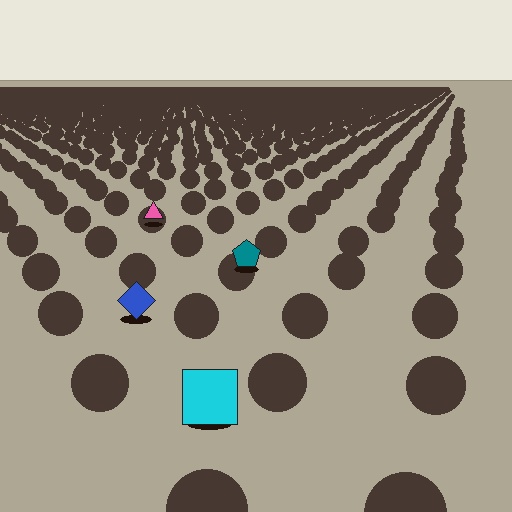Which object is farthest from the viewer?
The pink triangle is farthest from the viewer. It appears smaller and the ground texture around it is denser.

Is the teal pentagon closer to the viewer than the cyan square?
No. The cyan square is closer — you can tell from the texture gradient: the ground texture is coarser near it.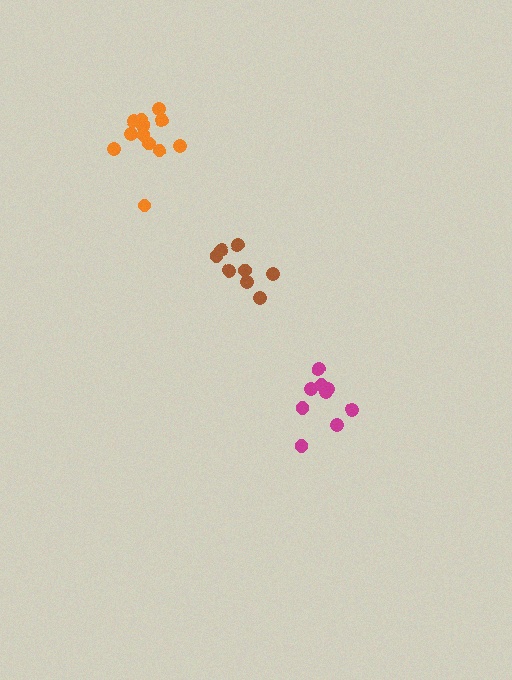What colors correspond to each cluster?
The clusters are colored: brown, magenta, orange.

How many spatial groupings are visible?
There are 3 spatial groupings.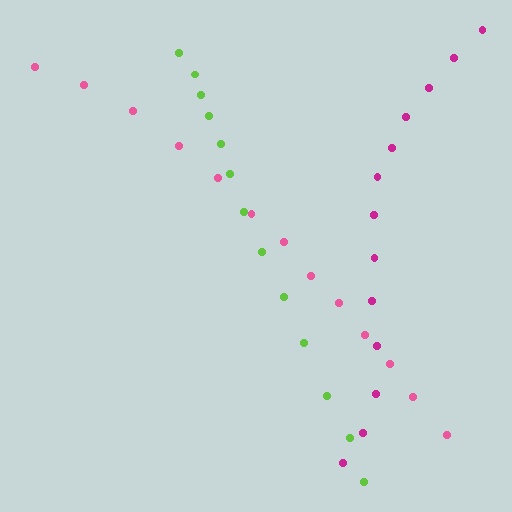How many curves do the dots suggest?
There are 3 distinct paths.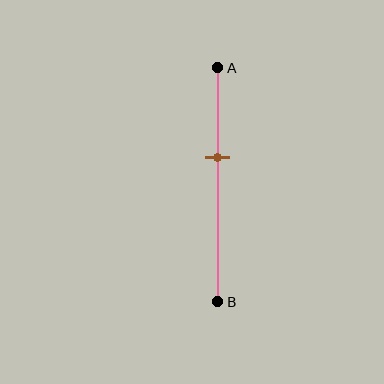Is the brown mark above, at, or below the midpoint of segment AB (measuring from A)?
The brown mark is above the midpoint of segment AB.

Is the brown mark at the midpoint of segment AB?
No, the mark is at about 40% from A, not at the 50% midpoint.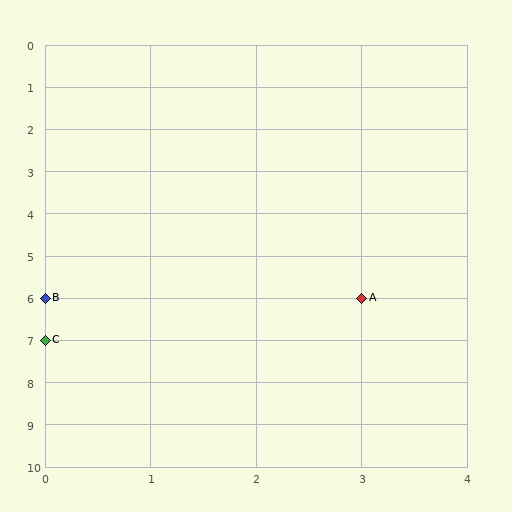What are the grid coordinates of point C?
Point C is at grid coordinates (0, 7).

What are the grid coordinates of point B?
Point B is at grid coordinates (0, 6).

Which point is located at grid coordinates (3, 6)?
Point A is at (3, 6).